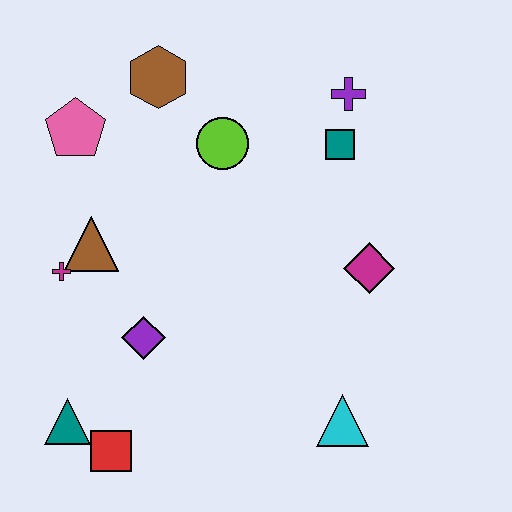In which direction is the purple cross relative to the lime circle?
The purple cross is to the right of the lime circle.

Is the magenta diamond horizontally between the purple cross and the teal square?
No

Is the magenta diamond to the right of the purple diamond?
Yes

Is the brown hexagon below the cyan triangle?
No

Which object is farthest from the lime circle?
The red square is farthest from the lime circle.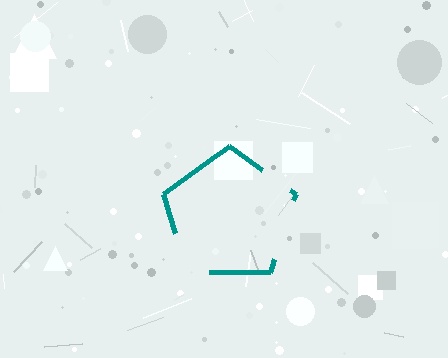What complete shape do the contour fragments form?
The contour fragments form a pentagon.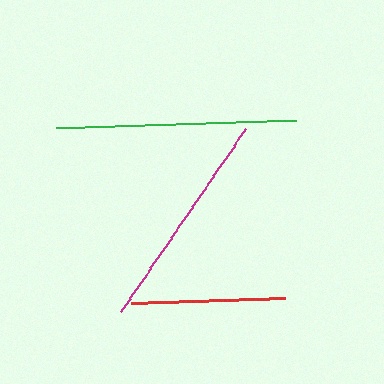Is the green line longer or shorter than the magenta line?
The green line is longer than the magenta line.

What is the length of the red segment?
The red segment is approximately 154 pixels long.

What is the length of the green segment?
The green segment is approximately 240 pixels long.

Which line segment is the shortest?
The red line is the shortest at approximately 154 pixels.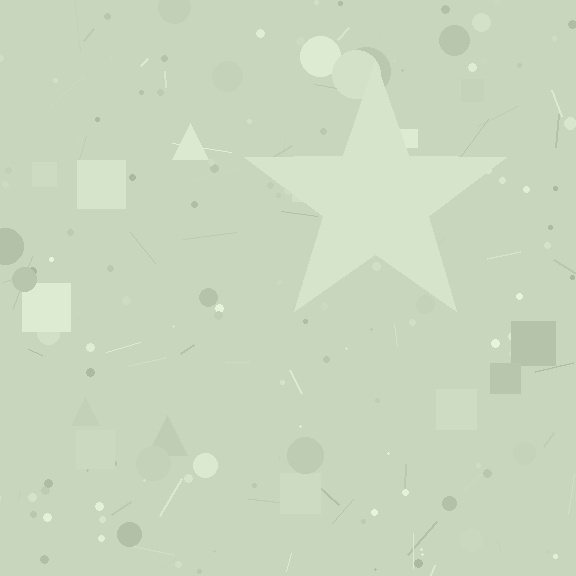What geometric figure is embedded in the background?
A star is embedded in the background.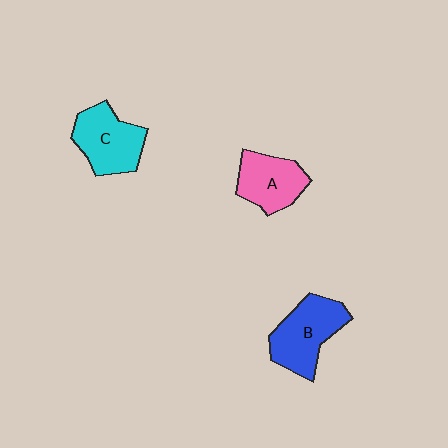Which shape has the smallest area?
Shape A (pink).